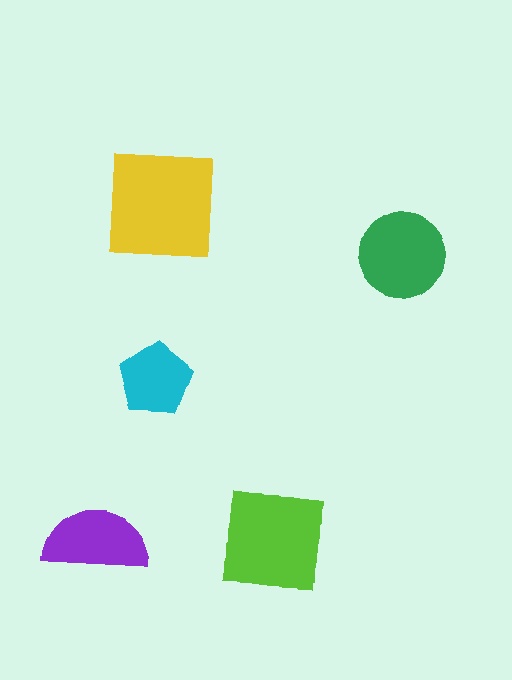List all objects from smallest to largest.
The cyan pentagon, the purple semicircle, the green circle, the lime square, the yellow square.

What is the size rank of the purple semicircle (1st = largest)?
4th.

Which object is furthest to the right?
The green circle is rightmost.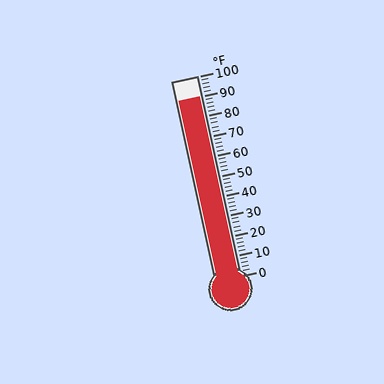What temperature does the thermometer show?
The thermometer shows approximately 90°F.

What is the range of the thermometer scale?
The thermometer scale ranges from 0°F to 100°F.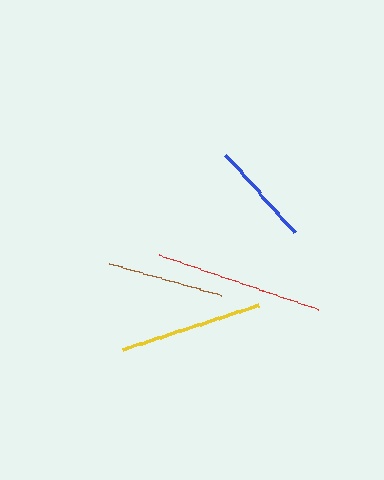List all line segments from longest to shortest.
From longest to shortest: red, yellow, brown, blue.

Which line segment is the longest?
The red line is the longest at approximately 168 pixels.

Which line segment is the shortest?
The blue line is the shortest at approximately 104 pixels.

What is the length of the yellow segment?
The yellow segment is approximately 143 pixels long.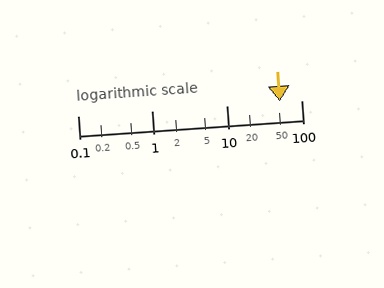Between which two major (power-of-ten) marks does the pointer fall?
The pointer is between 10 and 100.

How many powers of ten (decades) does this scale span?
The scale spans 3 decades, from 0.1 to 100.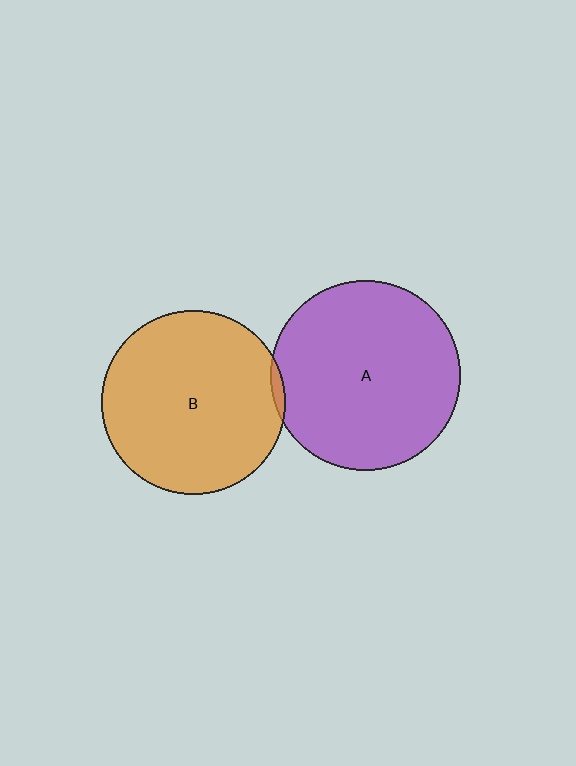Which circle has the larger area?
Circle A (purple).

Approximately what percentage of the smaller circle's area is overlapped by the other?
Approximately 5%.